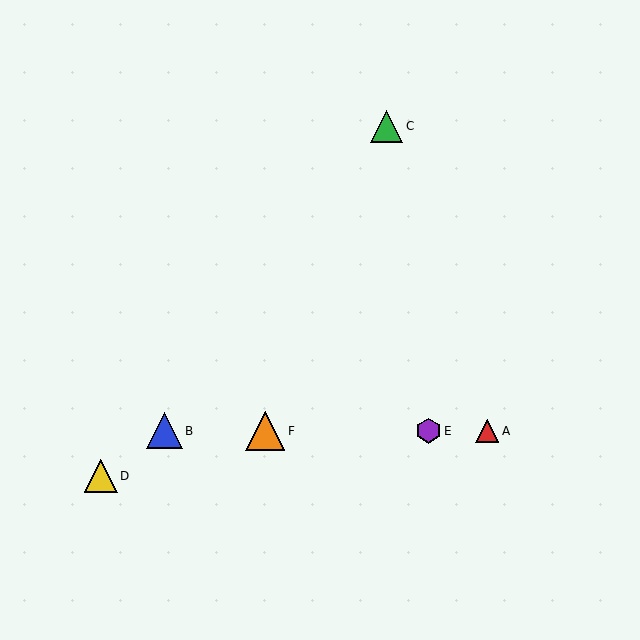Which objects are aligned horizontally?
Objects A, B, E, F are aligned horizontally.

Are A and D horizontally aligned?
No, A is at y≈431 and D is at y≈476.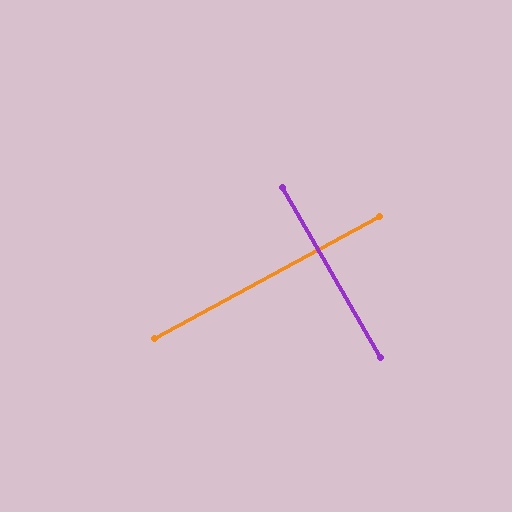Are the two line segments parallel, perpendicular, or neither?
Perpendicular — they meet at approximately 88°.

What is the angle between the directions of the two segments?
Approximately 88 degrees.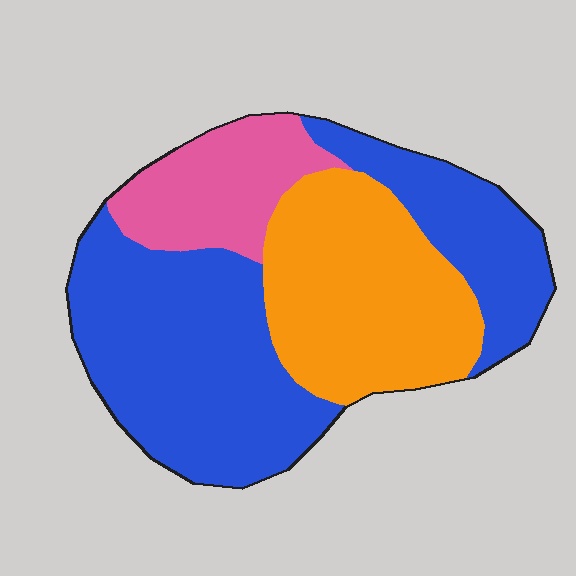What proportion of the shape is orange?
Orange covers roughly 30% of the shape.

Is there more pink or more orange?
Orange.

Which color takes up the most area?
Blue, at roughly 55%.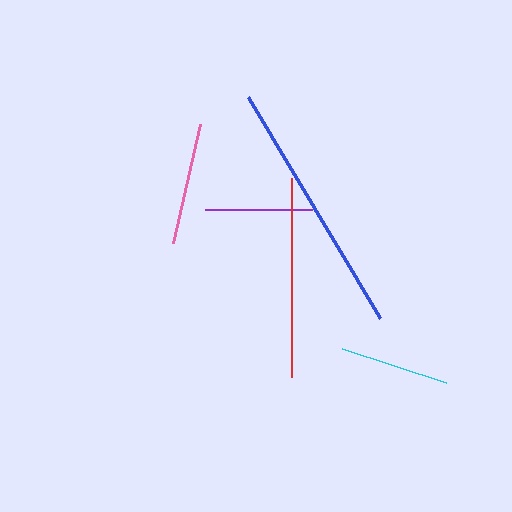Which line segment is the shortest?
The purple line is the shortest at approximately 107 pixels.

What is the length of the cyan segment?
The cyan segment is approximately 109 pixels long.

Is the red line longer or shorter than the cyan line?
The red line is longer than the cyan line.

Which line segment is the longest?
The blue line is the longest at approximately 257 pixels.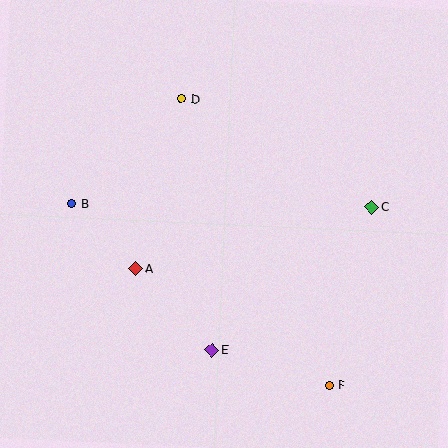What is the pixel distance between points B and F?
The distance between B and F is 315 pixels.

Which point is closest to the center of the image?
Point A at (135, 268) is closest to the center.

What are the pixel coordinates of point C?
Point C is at (372, 207).